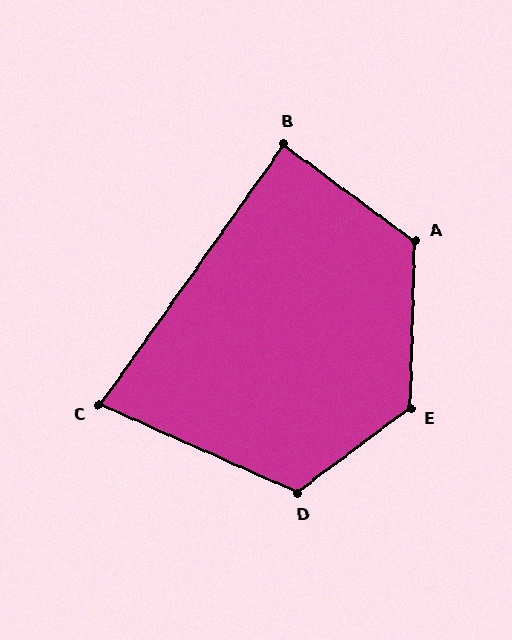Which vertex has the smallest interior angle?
C, at approximately 79 degrees.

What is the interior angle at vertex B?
Approximately 89 degrees (approximately right).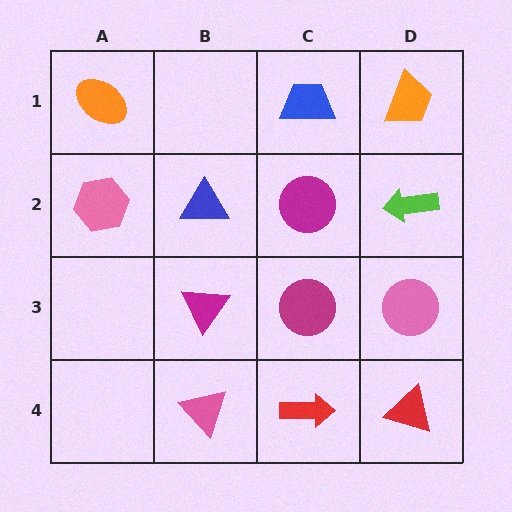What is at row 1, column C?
A blue trapezoid.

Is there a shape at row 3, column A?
No, that cell is empty.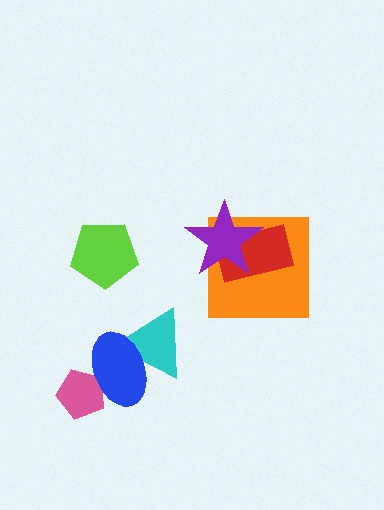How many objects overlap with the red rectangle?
2 objects overlap with the red rectangle.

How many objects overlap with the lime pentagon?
0 objects overlap with the lime pentagon.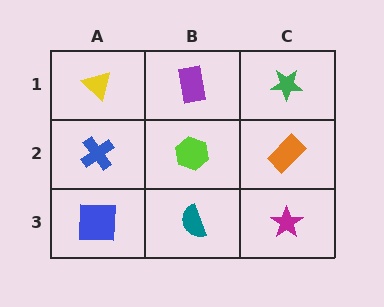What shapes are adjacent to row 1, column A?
A blue cross (row 2, column A), a purple rectangle (row 1, column B).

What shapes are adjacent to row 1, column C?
An orange rectangle (row 2, column C), a purple rectangle (row 1, column B).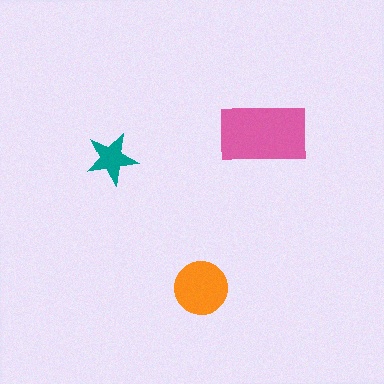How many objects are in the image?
There are 3 objects in the image.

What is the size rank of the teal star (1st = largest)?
3rd.